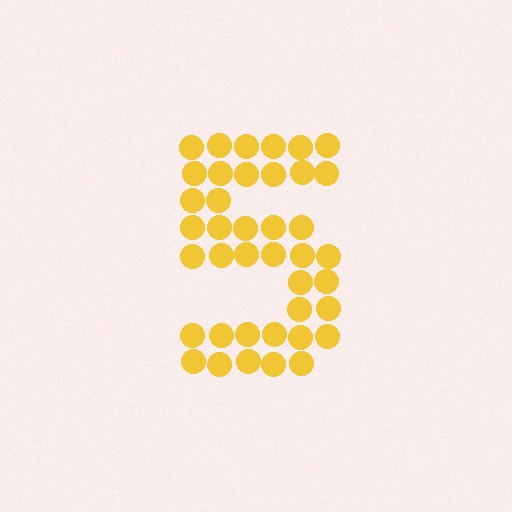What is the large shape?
The large shape is the digit 5.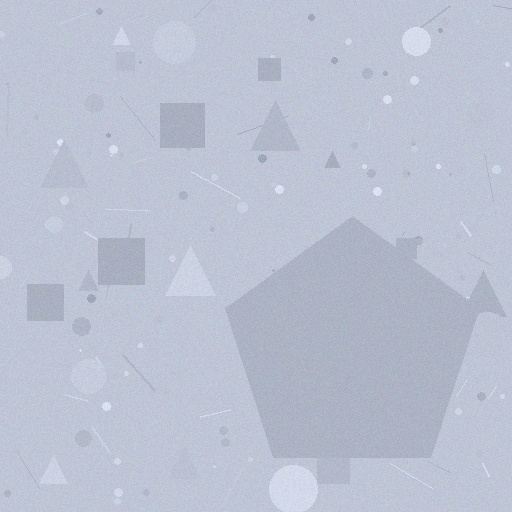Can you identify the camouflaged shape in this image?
The camouflaged shape is a pentagon.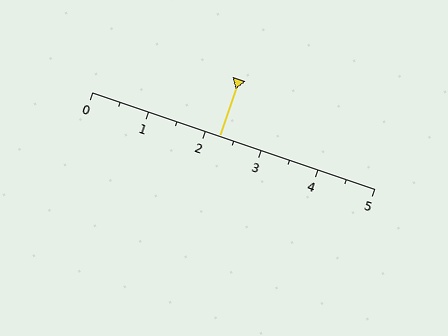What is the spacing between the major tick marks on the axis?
The major ticks are spaced 1 apart.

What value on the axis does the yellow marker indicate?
The marker indicates approximately 2.2.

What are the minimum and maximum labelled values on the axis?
The axis runs from 0 to 5.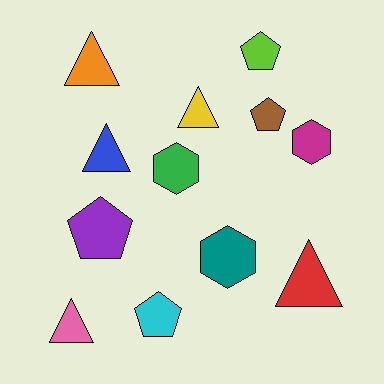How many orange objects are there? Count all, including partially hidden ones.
There is 1 orange object.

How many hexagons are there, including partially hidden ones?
There are 3 hexagons.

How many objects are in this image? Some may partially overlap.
There are 12 objects.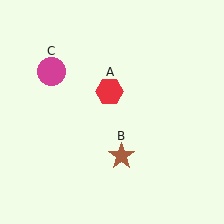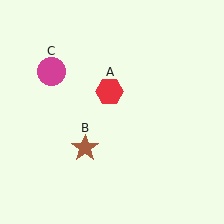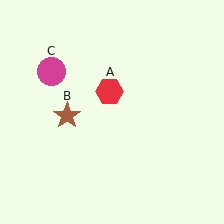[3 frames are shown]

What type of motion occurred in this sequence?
The brown star (object B) rotated clockwise around the center of the scene.